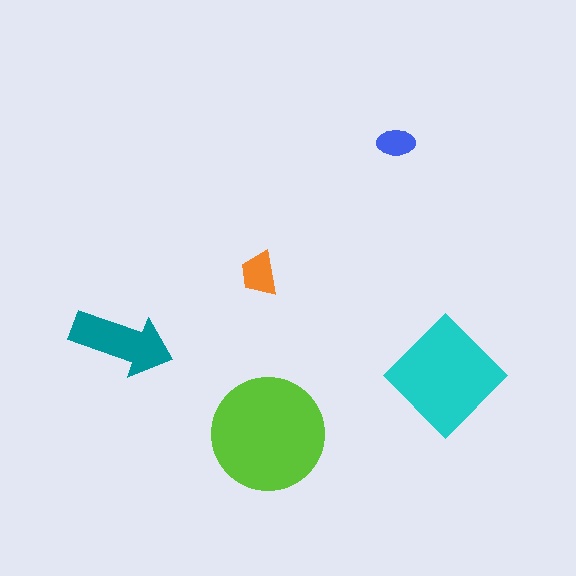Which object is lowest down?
The lime circle is bottommost.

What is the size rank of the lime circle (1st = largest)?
1st.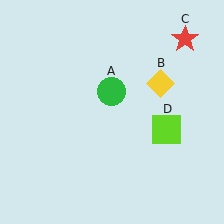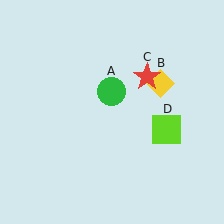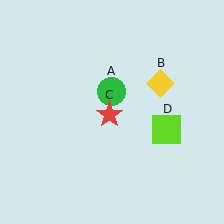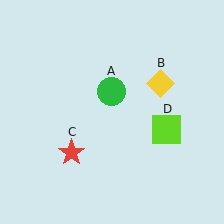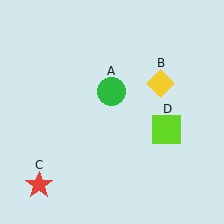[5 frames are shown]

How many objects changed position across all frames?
1 object changed position: red star (object C).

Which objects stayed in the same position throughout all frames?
Green circle (object A) and yellow diamond (object B) and lime square (object D) remained stationary.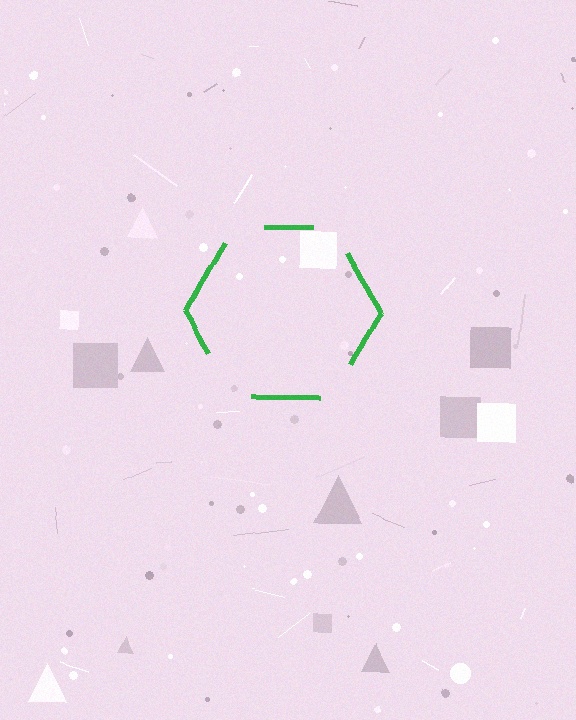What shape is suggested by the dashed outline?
The dashed outline suggests a hexagon.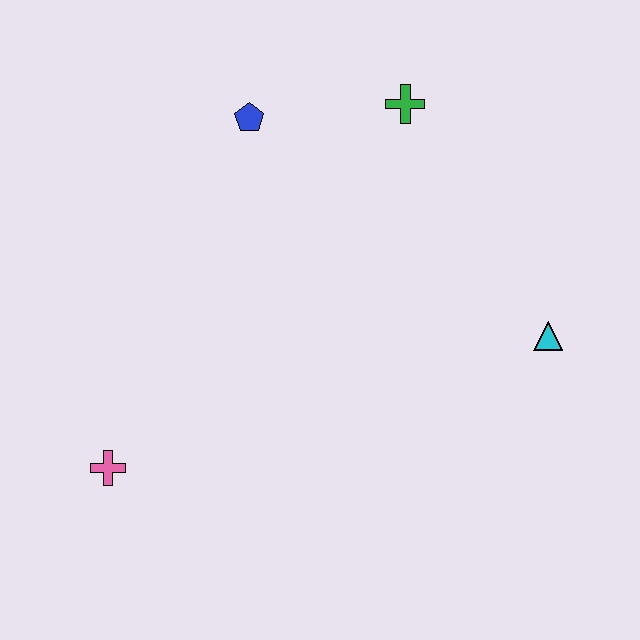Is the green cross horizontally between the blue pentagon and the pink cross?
No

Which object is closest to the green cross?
The blue pentagon is closest to the green cross.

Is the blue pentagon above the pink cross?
Yes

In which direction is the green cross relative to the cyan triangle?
The green cross is above the cyan triangle.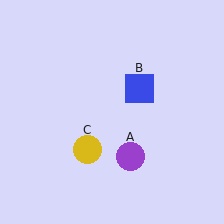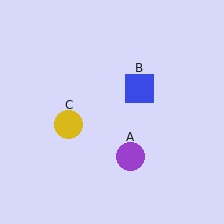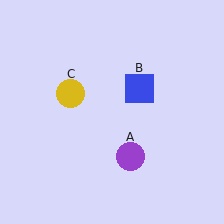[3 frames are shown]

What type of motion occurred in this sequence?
The yellow circle (object C) rotated clockwise around the center of the scene.